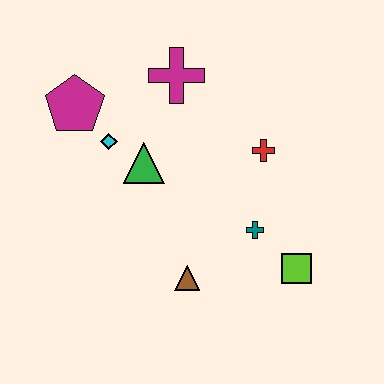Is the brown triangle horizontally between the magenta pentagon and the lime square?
Yes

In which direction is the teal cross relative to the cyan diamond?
The teal cross is to the right of the cyan diamond.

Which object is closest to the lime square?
The teal cross is closest to the lime square.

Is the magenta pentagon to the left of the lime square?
Yes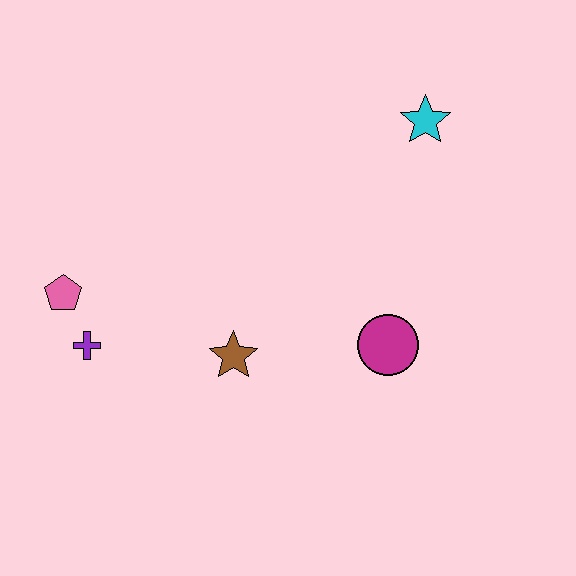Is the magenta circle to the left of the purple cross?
No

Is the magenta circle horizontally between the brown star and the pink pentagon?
No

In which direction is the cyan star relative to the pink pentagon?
The cyan star is to the right of the pink pentagon.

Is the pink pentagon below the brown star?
No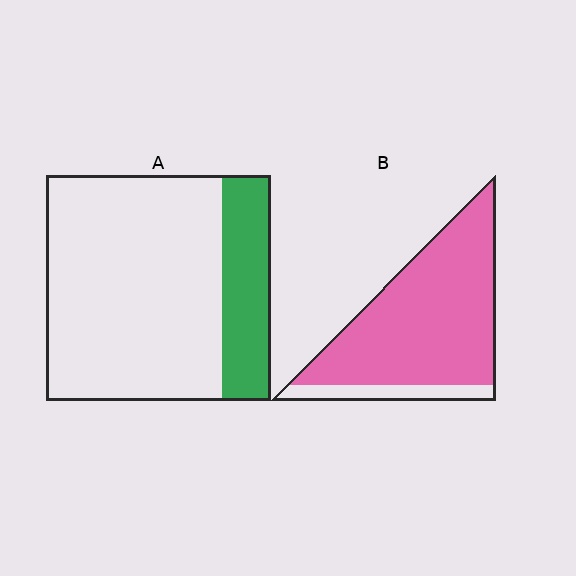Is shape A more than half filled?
No.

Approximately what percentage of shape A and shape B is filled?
A is approximately 20% and B is approximately 85%.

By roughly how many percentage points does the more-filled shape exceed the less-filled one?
By roughly 65 percentage points (B over A).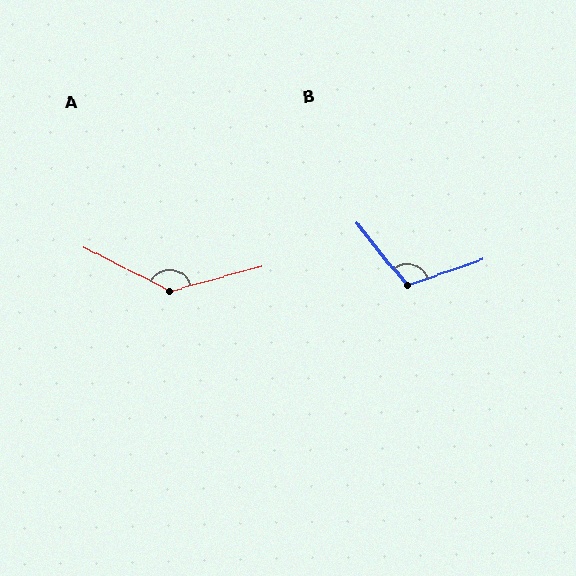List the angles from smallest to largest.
B (110°), A (137°).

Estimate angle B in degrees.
Approximately 110 degrees.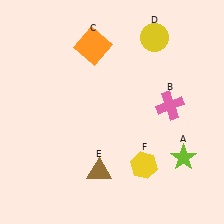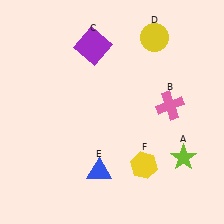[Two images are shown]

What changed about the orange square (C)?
In Image 1, C is orange. In Image 2, it changed to purple.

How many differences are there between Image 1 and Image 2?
There are 2 differences between the two images.